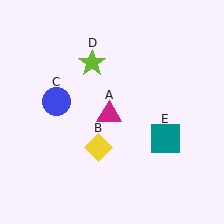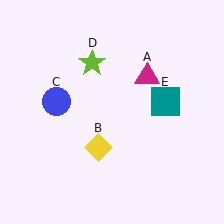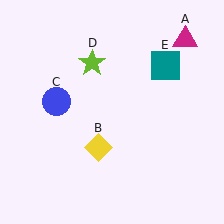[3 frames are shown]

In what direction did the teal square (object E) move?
The teal square (object E) moved up.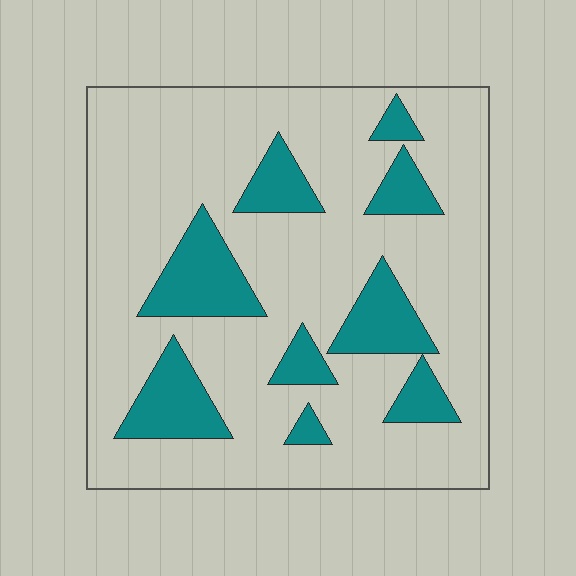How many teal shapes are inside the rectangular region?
9.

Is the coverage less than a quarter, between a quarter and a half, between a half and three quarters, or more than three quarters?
Less than a quarter.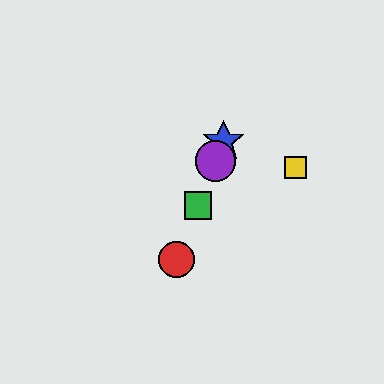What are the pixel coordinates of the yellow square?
The yellow square is at (296, 167).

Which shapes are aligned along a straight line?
The red circle, the blue star, the green square, the purple circle are aligned along a straight line.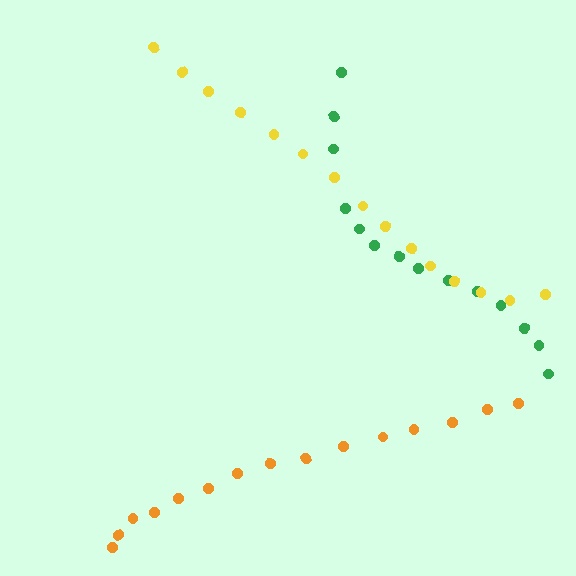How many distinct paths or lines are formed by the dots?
There are 3 distinct paths.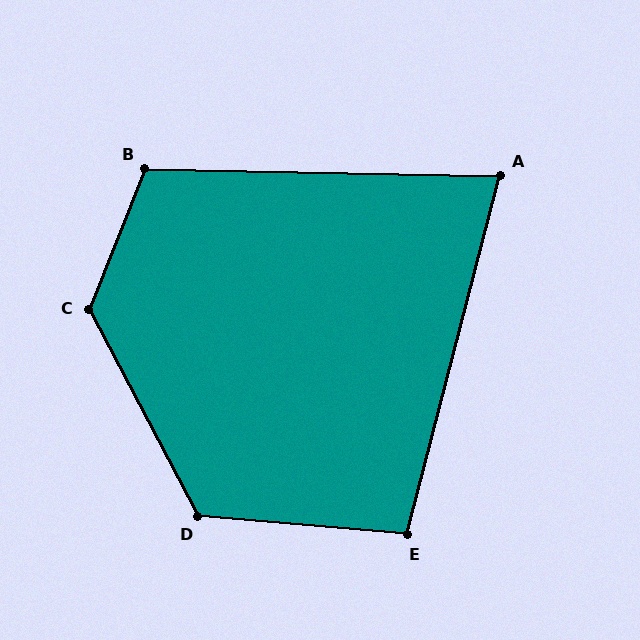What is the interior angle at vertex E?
Approximately 100 degrees (obtuse).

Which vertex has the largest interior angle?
C, at approximately 131 degrees.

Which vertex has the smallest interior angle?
A, at approximately 76 degrees.